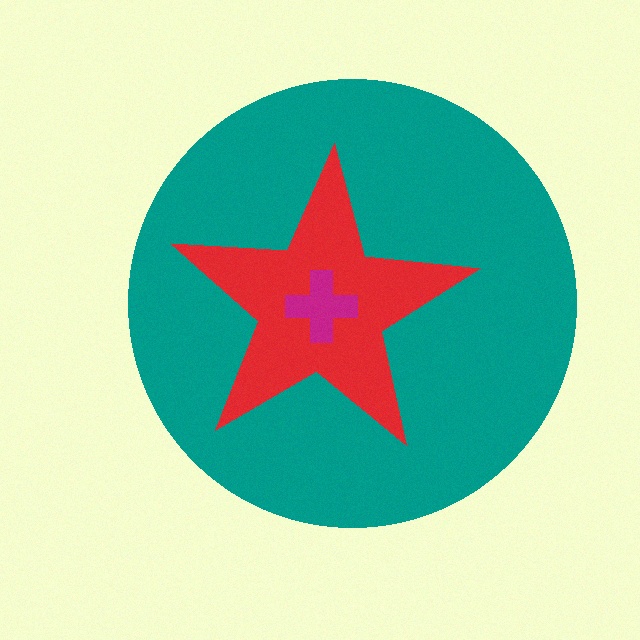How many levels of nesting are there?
3.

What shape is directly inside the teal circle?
The red star.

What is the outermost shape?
The teal circle.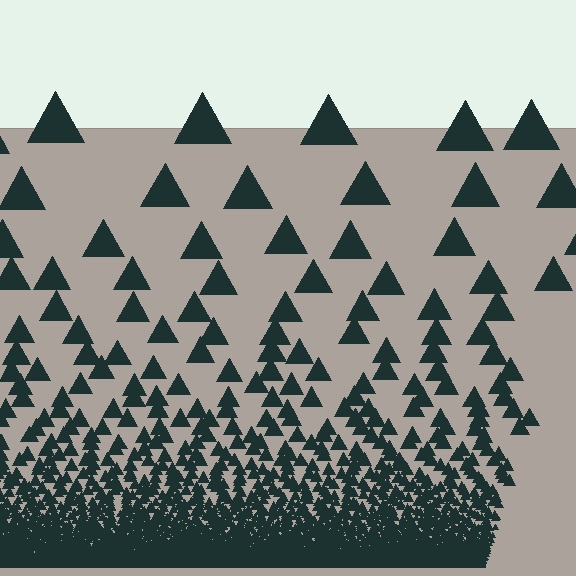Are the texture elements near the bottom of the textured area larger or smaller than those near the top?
Smaller. The gradient is inverted — elements near the bottom are smaller and denser.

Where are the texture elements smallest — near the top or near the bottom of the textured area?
Near the bottom.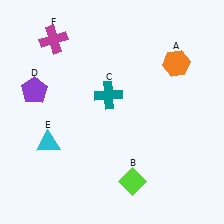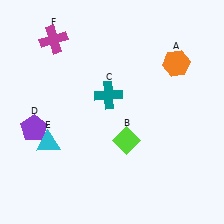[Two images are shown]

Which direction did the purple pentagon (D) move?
The purple pentagon (D) moved down.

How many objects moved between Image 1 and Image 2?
2 objects moved between the two images.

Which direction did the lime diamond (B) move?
The lime diamond (B) moved up.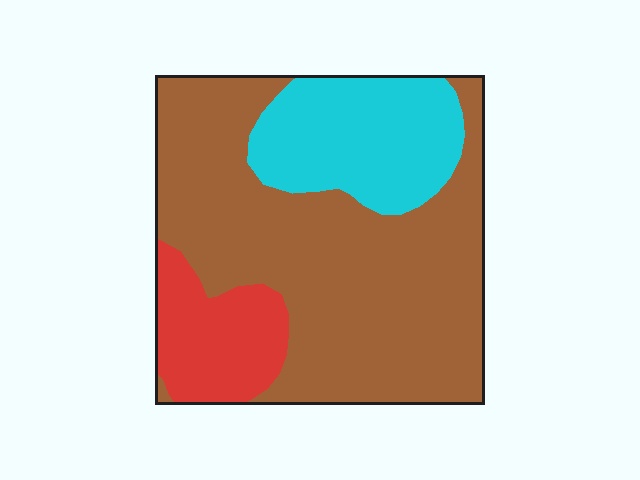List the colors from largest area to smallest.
From largest to smallest: brown, cyan, red.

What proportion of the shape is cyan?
Cyan covers roughly 20% of the shape.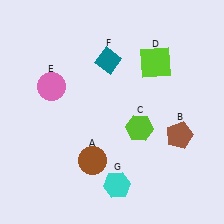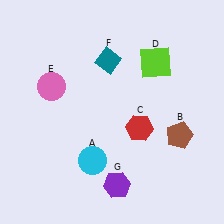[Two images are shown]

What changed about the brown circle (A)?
In Image 1, A is brown. In Image 2, it changed to cyan.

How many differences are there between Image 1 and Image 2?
There are 3 differences between the two images.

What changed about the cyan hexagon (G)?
In Image 1, G is cyan. In Image 2, it changed to purple.